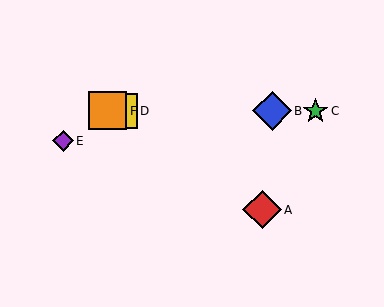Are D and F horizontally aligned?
Yes, both are at y≈111.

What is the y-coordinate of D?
Object D is at y≈111.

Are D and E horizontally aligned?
No, D is at y≈111 and E is at y≈141.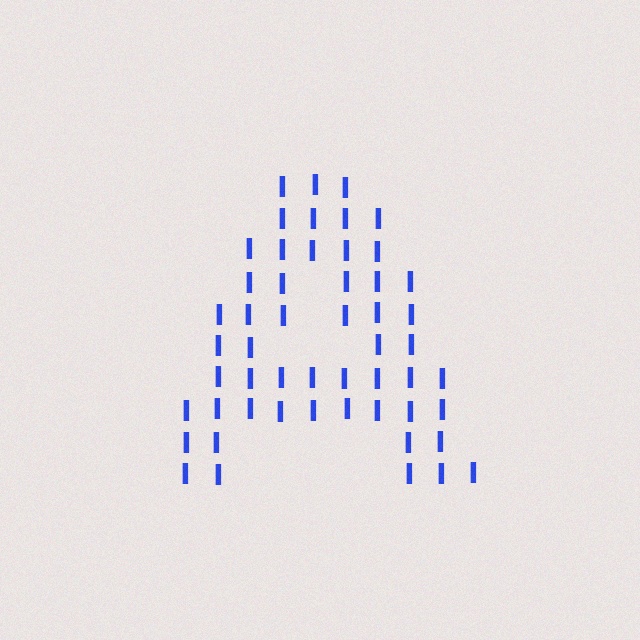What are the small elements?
The small elements are letter I's.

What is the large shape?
The large shape is the letter A.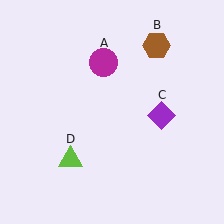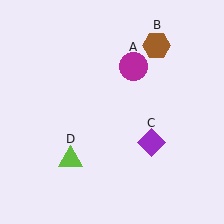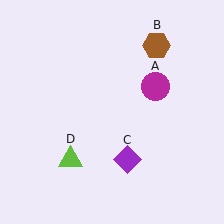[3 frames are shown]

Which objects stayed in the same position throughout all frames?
Brown hexagon (object B) and lime triangle (object D) remained stationary.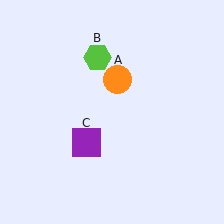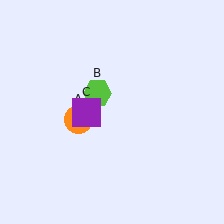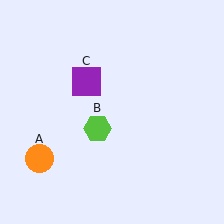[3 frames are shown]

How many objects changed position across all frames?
3 objects changed position: orange circle (object A), lime hexagon (object B), purple square (object C).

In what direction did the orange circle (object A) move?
The orange circle (object A) moved down and to the left.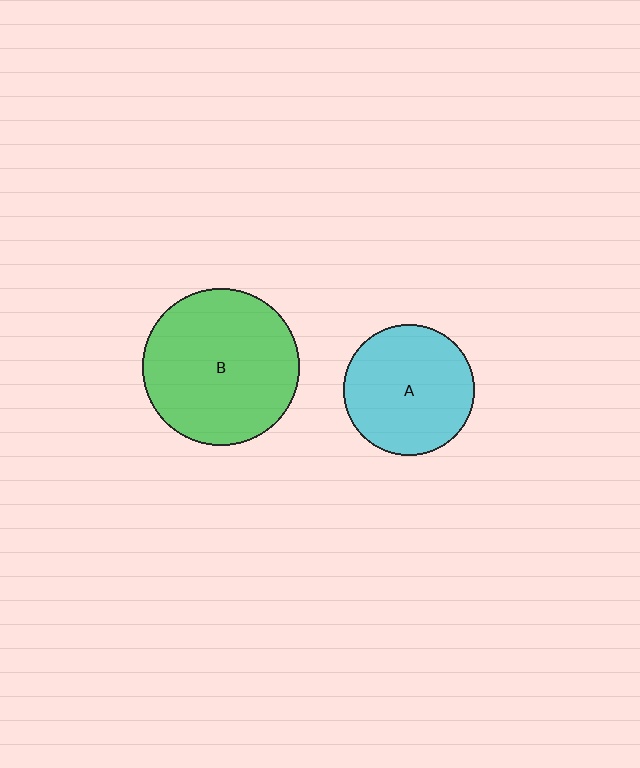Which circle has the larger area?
Circle B (green).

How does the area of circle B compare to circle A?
Approximately 1.4 times.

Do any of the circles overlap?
No, none of the circles overlap.